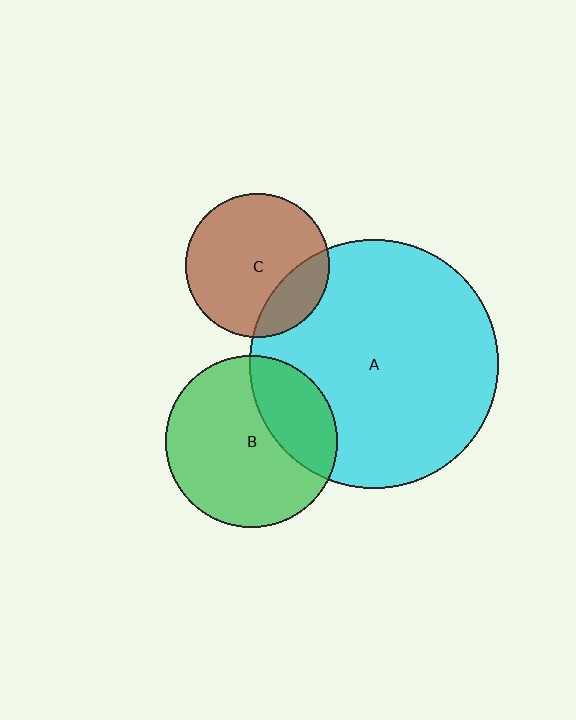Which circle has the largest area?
Circle A (cyan).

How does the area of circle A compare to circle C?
Approximately 3.0 times.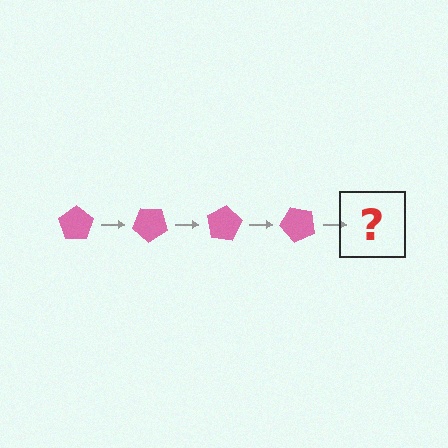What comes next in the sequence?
The next element should be a pink pentagon rotated 160 degrees.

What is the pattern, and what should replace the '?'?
The pattern is that the pentagon rotates 40 degrees each step. The '?' should be a pink pentagon rotated 160 degrees.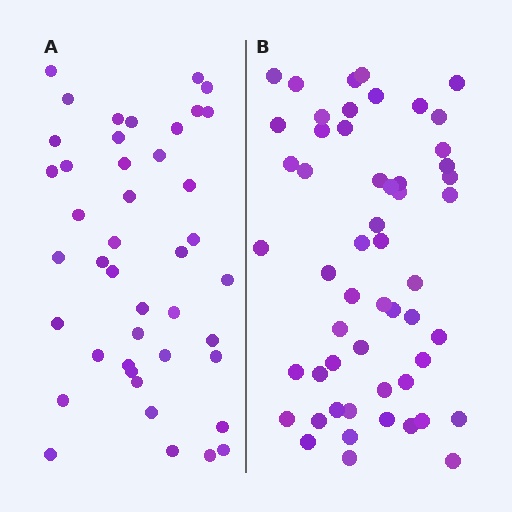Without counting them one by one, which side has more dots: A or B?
Region B (the right region) has more dots.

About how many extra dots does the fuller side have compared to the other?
Region B has roughly 12 or so more dots than region A.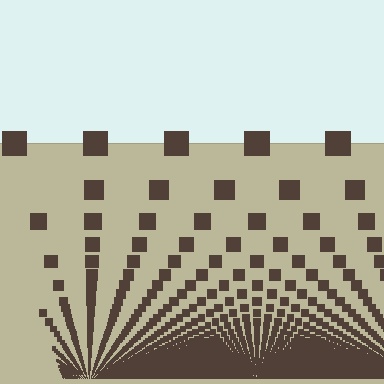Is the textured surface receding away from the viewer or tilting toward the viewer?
The surface appears to tilt toward the viewer. Texture elements get larger and sparser toward the top.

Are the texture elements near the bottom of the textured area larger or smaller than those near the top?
Smaller. The gradient is inverted — elements near the bottom are smaller and denser.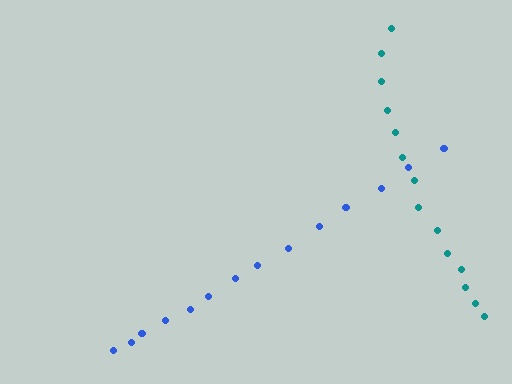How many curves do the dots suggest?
There are 2 distinct paths.